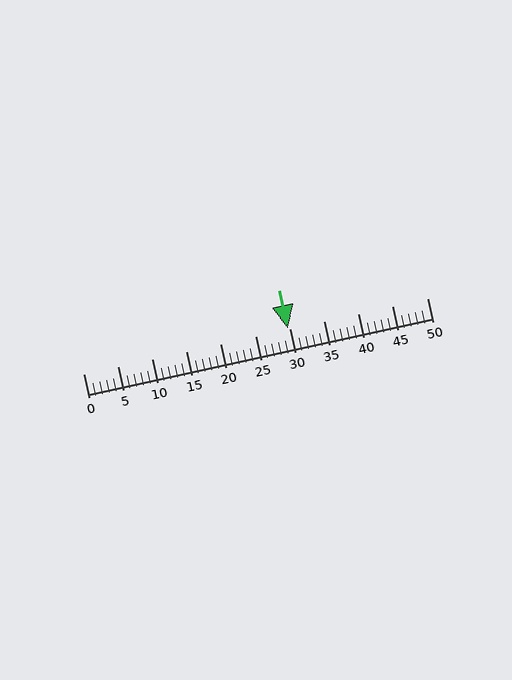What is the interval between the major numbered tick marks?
The major tick marks are spaced 5 units apart.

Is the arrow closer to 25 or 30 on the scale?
The arrow is closer to 30.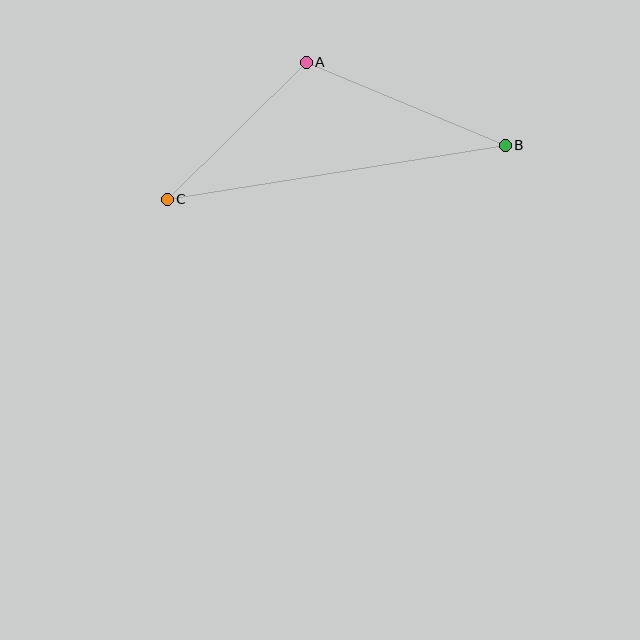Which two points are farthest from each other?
Points B and C are farthest from each other.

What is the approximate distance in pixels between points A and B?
The distance between A and B is approximately 216 pixels.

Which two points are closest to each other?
Points A and C are closest to each other.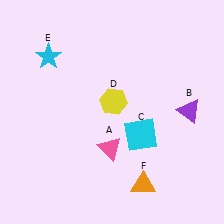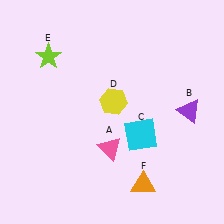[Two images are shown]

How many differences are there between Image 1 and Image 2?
There is 1 difference between the two images.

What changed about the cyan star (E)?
In Image 1, E is cyan. In Image 2, it changed to lime.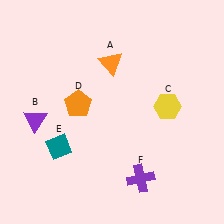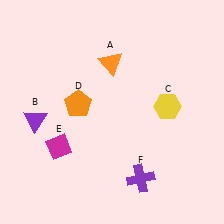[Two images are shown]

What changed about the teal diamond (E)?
In Image 1, E is teal. In Image 2, it changed to magenta.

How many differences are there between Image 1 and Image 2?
There is 1 difference between the two images.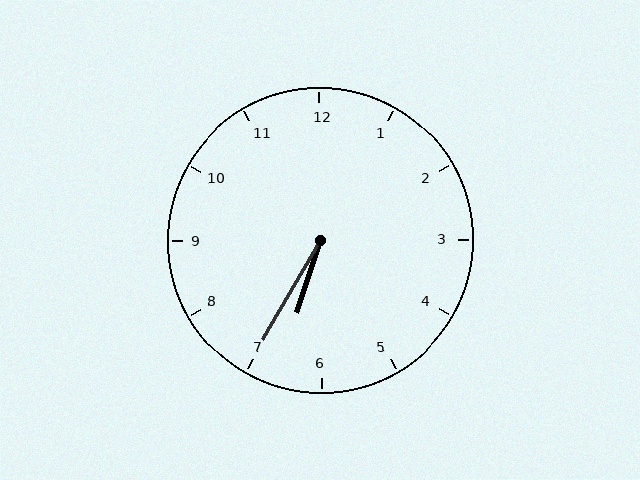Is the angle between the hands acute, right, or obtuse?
It is acute.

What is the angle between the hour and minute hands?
Approximately 12 degrees.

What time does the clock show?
6:35.